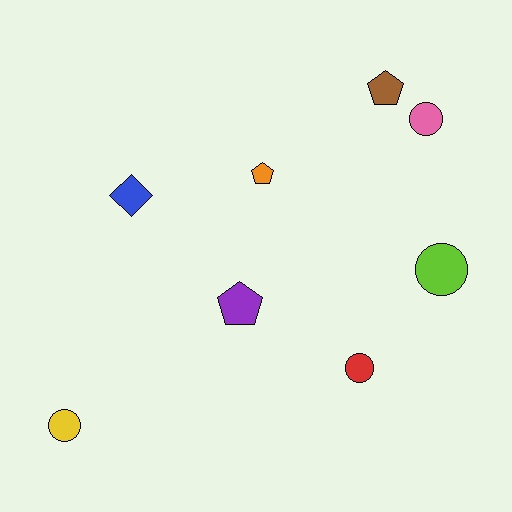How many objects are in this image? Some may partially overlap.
There are 8 objects.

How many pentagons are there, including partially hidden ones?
There are 3 pentagons.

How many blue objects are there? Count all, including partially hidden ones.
There is 1 blue object.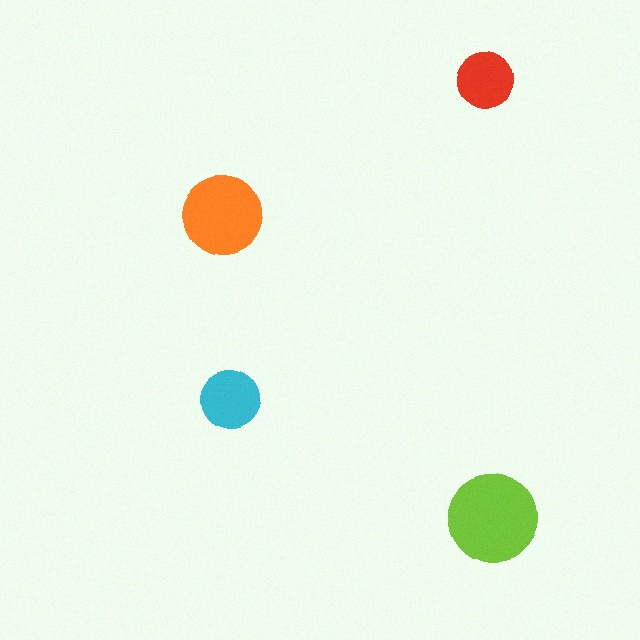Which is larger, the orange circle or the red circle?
The orange one.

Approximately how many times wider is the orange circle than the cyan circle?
About 1.5 times wider.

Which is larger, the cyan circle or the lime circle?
The lime one.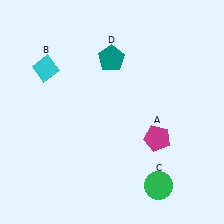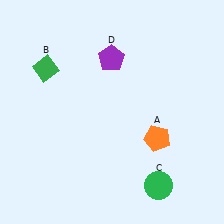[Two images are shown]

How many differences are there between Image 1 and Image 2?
There are 3 differences between the two images.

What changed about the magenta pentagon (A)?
In Image 1, A is magenta. In Image 2, it changed to orange.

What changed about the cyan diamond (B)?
In Image 1, B is cyan. In Image 2, it changed to green.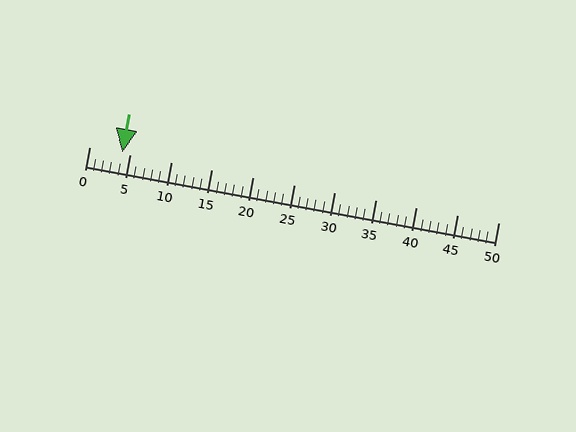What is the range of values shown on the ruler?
The ruler shows values from 0 to 50.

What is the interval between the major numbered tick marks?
The major tick marks are spaced 5 units apart.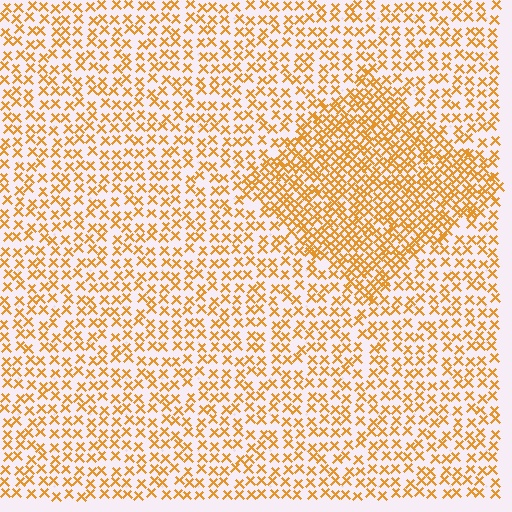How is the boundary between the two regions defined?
The boundary is defined by a change in element density (approximately 2.0x ratio). All elements are the same color, size, and shape.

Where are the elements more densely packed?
The elements are more densely packed inside the diamond boundary.